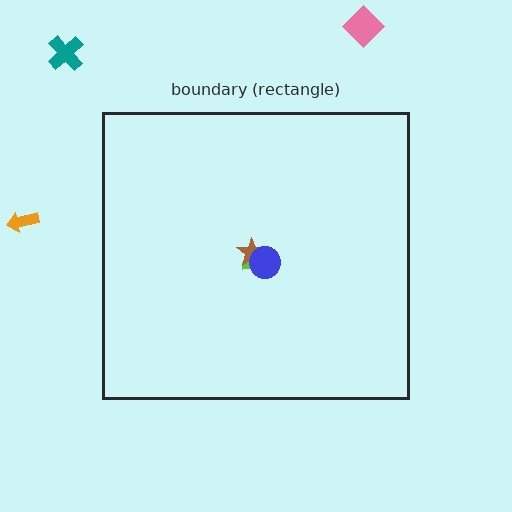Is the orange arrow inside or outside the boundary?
Outside.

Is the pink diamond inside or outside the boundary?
Outside.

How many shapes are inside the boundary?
3 inside, 3 outside.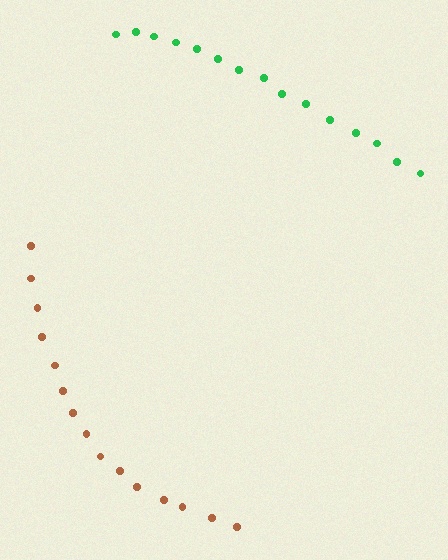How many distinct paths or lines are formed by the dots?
There are 2 distinct paths.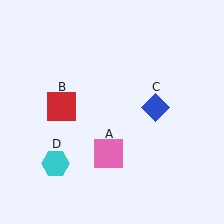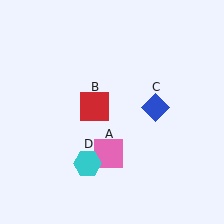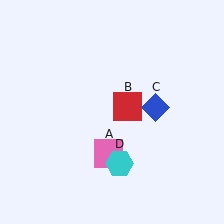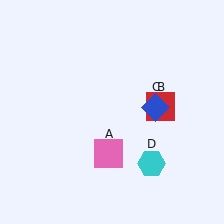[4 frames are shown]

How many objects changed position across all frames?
2 objects changed position: red square (object B), cyan hexagon (object D).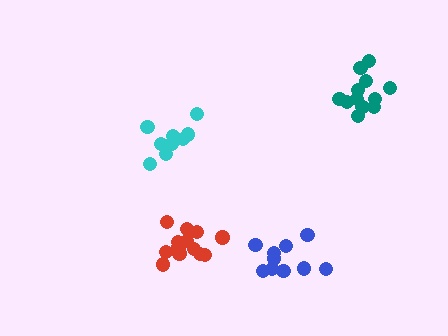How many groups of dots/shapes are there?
There are 4 groups.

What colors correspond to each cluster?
The clusters are colored: red, cyan, teal, blue.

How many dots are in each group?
Group 1: 13 dots, Group 2: 9 dots, Group 3: 12 dots, Group 4: 10 dots (44 total).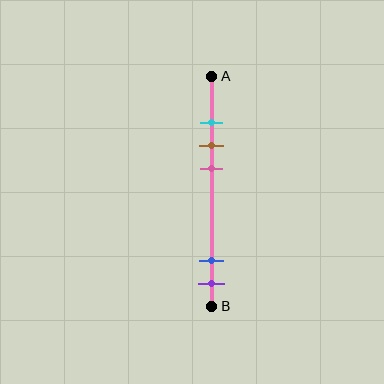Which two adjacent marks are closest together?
The cyan and brown marks are the closest adjacent pair.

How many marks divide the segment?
There are 5 marks dividing the segment.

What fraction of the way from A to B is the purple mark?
The purple mark is approximately 90% (0.9) of the way from A to B.